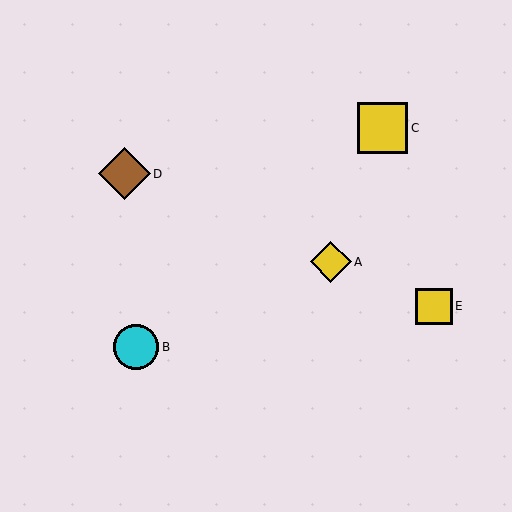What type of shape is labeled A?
Shape A is a yellow diamond.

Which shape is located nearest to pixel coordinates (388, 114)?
The yellow square (labeled C) at (382, 128) is nearest to that location.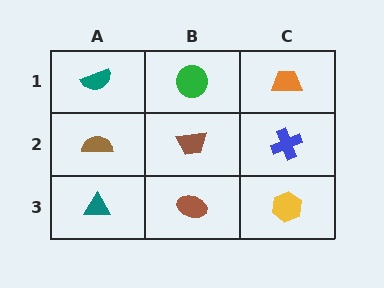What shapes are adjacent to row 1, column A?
A brown semicircle (row 2, column A), a green circle (row 1, column B).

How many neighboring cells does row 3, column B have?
3.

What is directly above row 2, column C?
An orange trapezoid.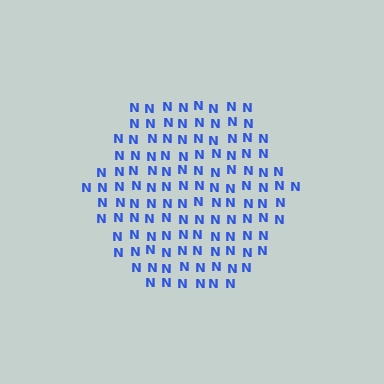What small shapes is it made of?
It is made of small letter N's.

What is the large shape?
The large shape is a hexagon.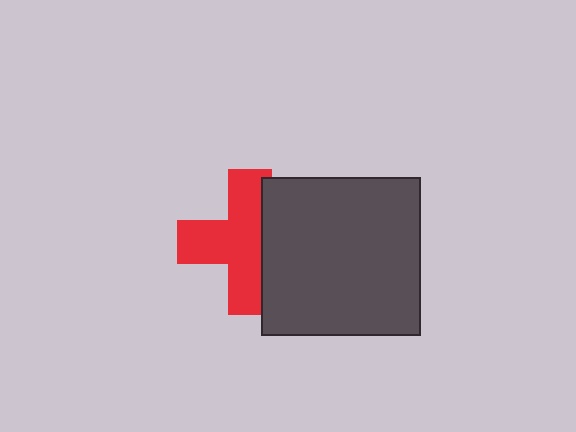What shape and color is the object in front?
The object in front is a dark gray square.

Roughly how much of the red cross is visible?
Most of it is visible (roughly 66%).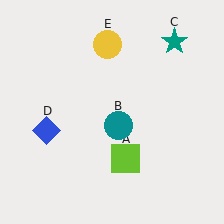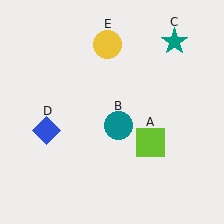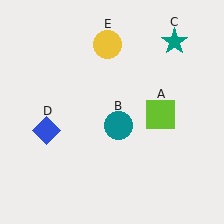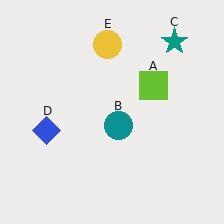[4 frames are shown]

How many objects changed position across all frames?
1 object changed position: lime square (object A).